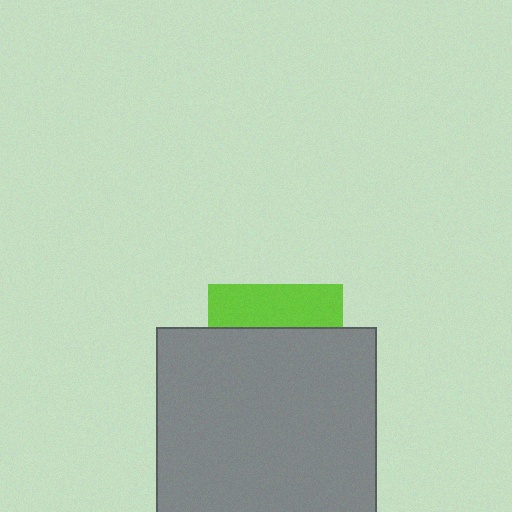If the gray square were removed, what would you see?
You would see the complete lime square.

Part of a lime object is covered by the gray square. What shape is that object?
It is a square.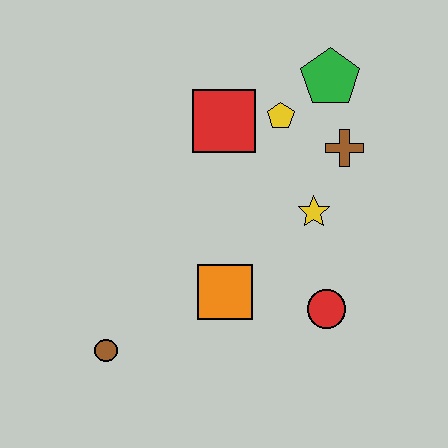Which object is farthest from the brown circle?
The green pentagon is farthest from the brown circle.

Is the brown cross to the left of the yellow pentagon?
No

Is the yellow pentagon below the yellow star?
No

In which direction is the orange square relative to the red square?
The orange square is below the red square.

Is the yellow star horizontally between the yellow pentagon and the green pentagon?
Yes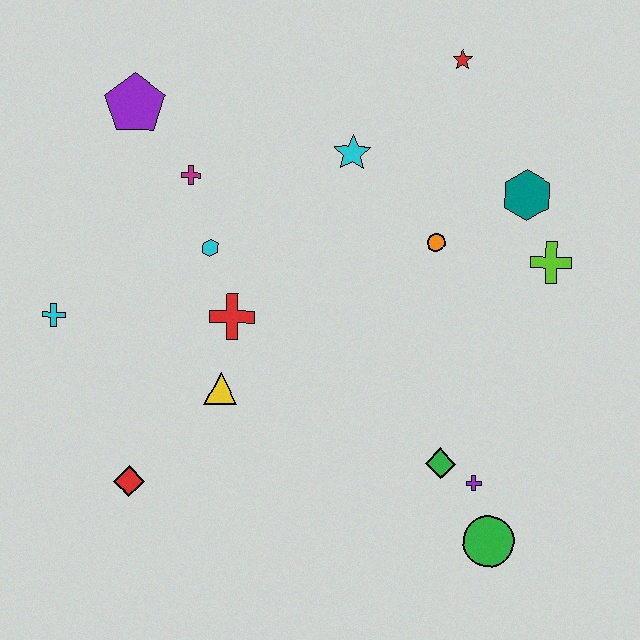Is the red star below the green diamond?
No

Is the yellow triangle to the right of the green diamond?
No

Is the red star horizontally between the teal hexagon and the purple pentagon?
Yes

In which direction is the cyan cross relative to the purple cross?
The cyan cross is to the left of the purple cross.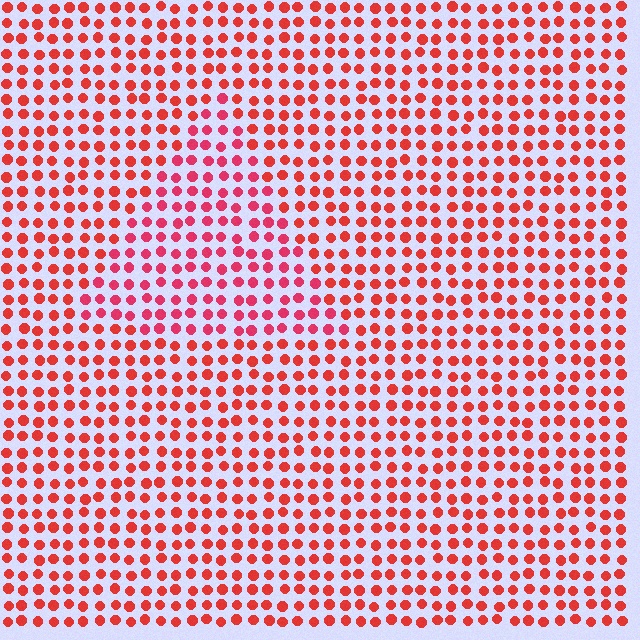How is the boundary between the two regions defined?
The boundary is defined purely by a slight shift in hue (about 19 degrees). Spacing, size, and orientation are identical on both sides.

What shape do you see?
I see a triangle.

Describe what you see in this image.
The image is filled with small red elements in a uniform arrangement. A triangle-shaped region is visible where the elements are tinted to a slightly different hue, forming a subtle color boundary.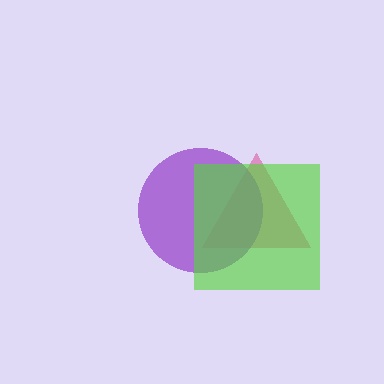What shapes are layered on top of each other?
The layered shapes are: a pink triangle, a purple circle, a lime square.